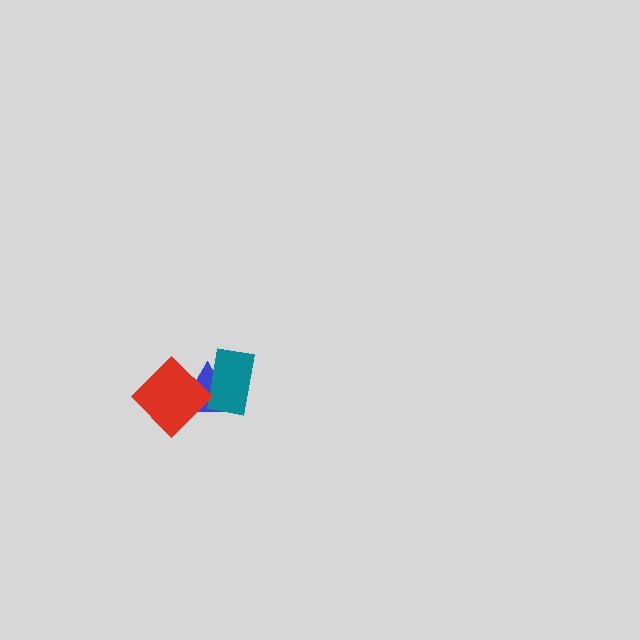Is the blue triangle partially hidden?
Yes, it is partially covered by another shape.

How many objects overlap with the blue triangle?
2 objects overlap with the blue triangle.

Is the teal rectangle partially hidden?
Yes, it is partially covered by another shape.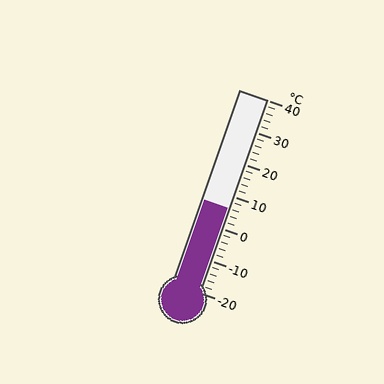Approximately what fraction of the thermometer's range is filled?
The thermometer is filled to approximately 45% of its range.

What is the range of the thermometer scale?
The thermometer scale ranges from -20°C to 40°C.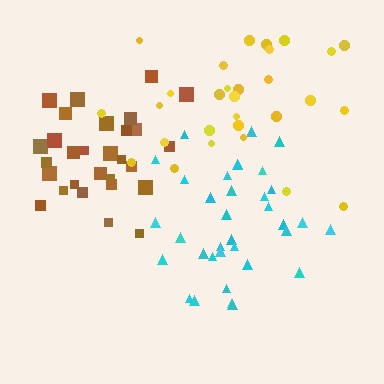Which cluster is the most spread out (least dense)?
Yellow.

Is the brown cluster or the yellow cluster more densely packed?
Brown.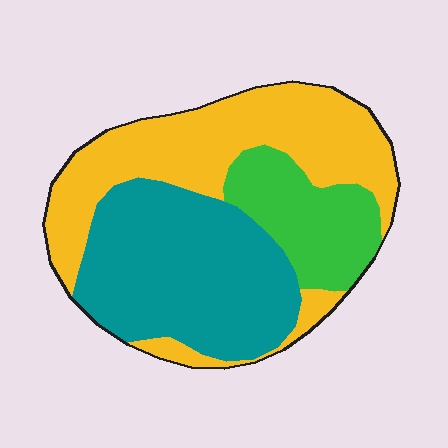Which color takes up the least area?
Green, at roughly 20%.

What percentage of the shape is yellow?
Yellow covers around 40% of the shape.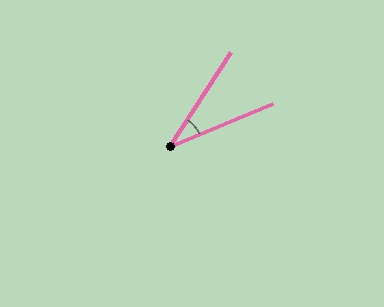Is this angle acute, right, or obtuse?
It is acute.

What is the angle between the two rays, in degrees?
Approximately 34 degrees.